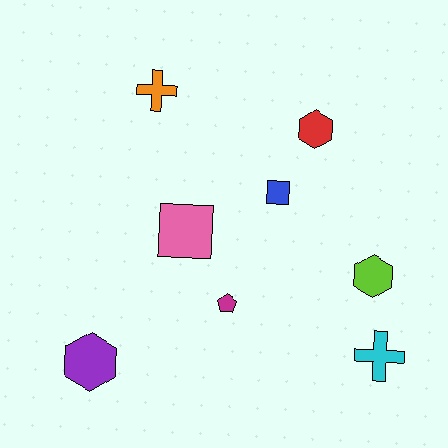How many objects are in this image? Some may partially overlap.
There are 8 objects.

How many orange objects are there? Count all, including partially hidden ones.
There is 1 orange object.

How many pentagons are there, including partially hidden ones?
There is 1 pentagon.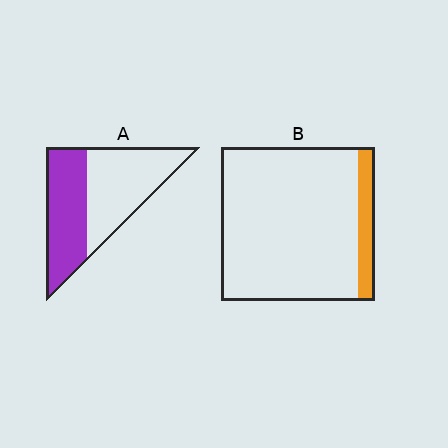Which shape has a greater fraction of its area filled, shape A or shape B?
Shape A.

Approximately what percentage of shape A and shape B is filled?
A is approximately 45% and B is approximately 10%.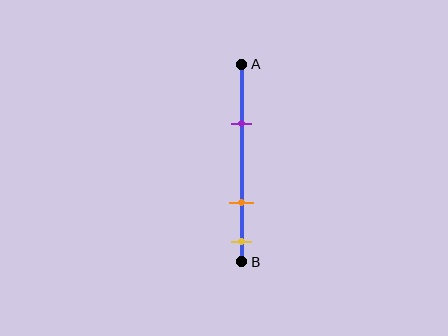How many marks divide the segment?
There are 3 marks dividing the segment.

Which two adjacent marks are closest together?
The orange and yellow marks are the closest adjacent pair.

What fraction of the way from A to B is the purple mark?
The purple mark is approximately 30% (0.3) of the way from A to B.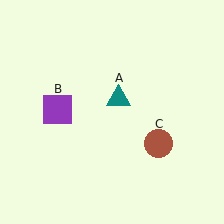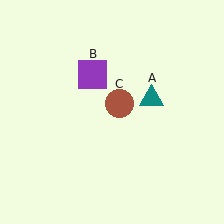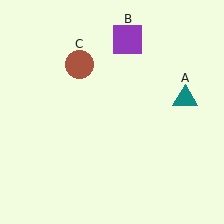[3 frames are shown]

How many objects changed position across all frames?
3 objects changed position: teal triangle (object A), purple square (object B), brown circle (object C).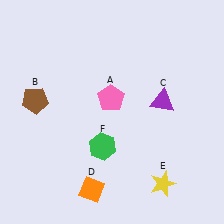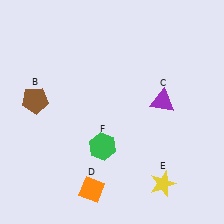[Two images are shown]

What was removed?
The pink pentagon (A) was removed in Image 2.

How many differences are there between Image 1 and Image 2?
There is 1 difference between the two images.